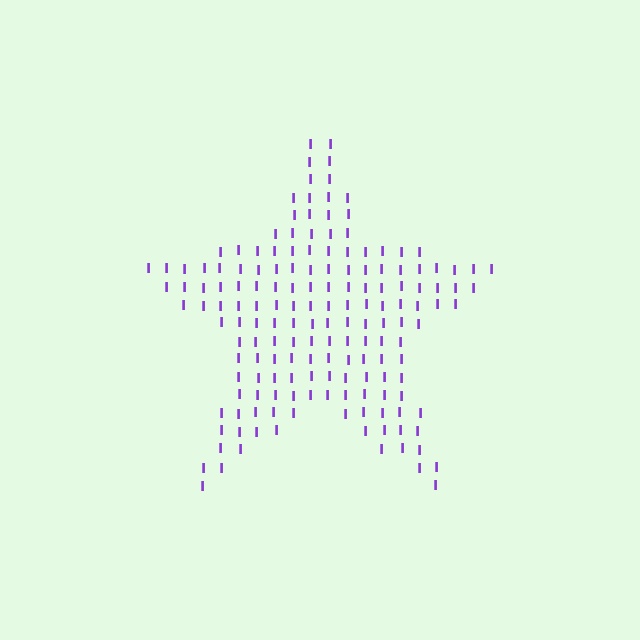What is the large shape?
The large shape is a star.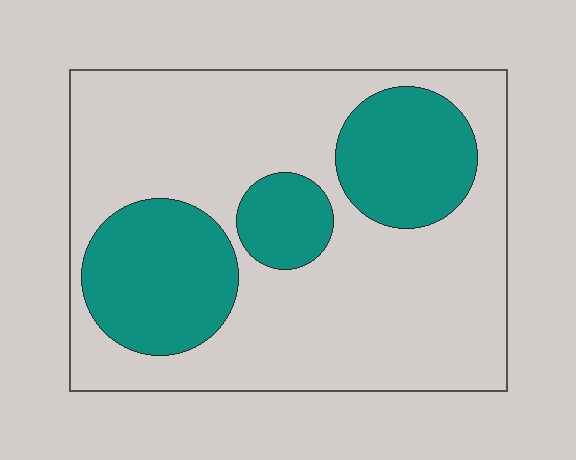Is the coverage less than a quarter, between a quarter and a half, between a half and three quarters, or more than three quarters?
Between a quarter and a half.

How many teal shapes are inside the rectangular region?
3.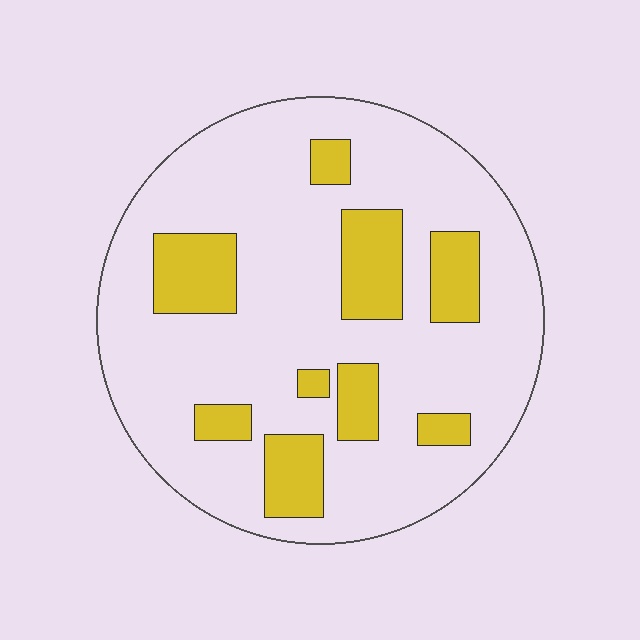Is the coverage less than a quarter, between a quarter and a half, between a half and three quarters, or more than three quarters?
Less than a quarter.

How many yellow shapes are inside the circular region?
9.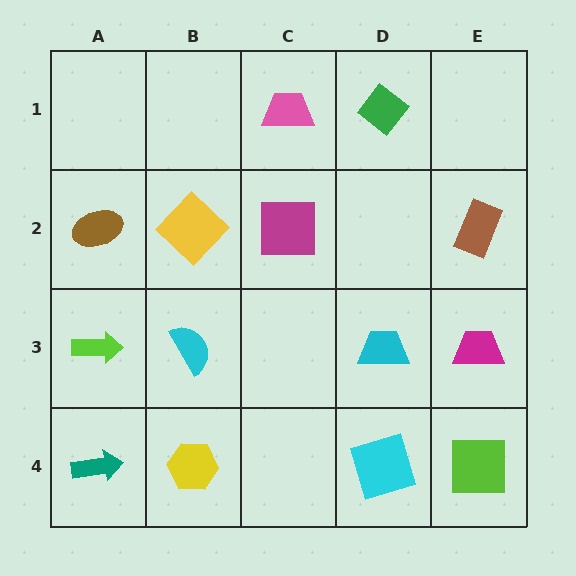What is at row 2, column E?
A brown rectangle.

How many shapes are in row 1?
2 shapes.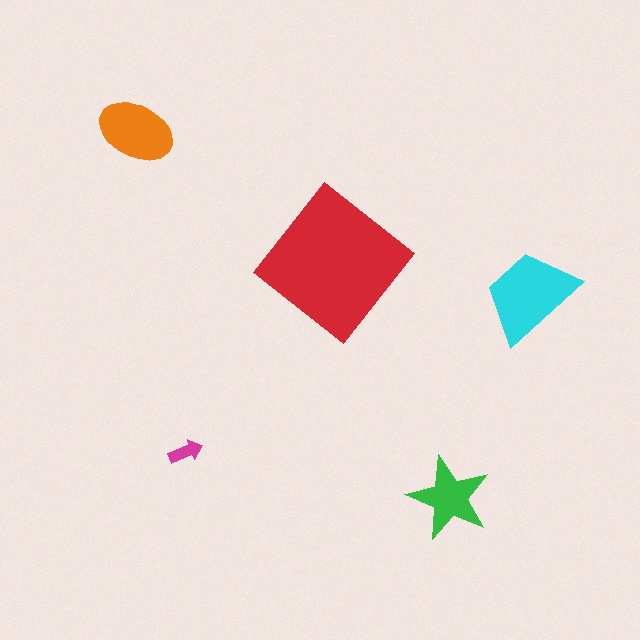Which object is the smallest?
The magenta arrow.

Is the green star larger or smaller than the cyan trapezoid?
Smaller.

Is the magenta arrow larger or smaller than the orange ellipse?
Smaller.